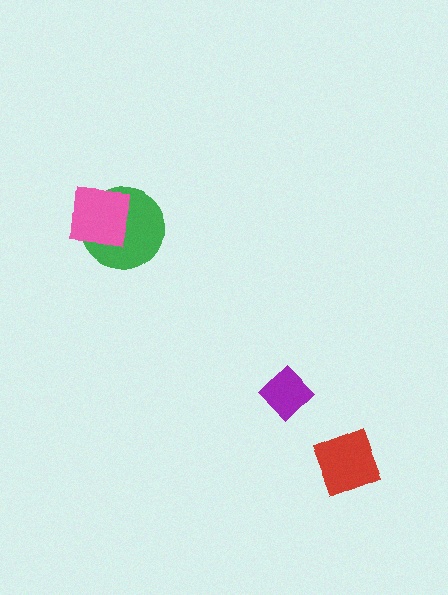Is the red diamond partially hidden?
No, no other shape covers it.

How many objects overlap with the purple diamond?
0 objects overlap with the purple diamond.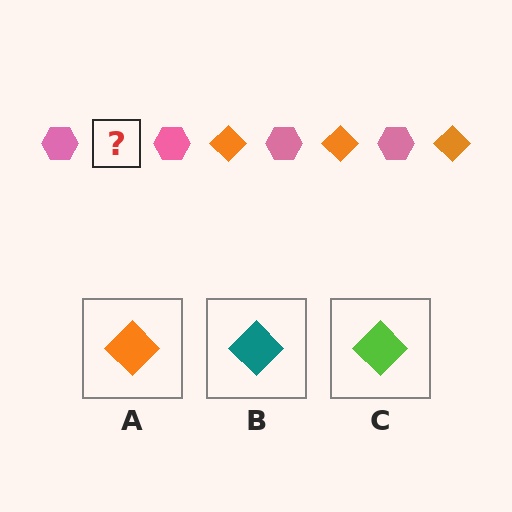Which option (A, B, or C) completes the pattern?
A.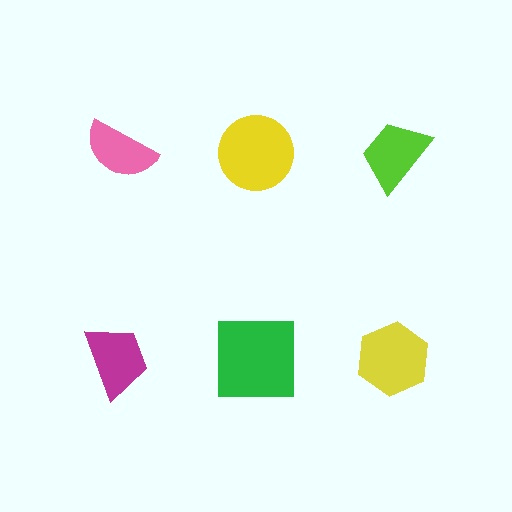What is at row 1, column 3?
A lime trapezoid.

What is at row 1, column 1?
A pink semicircle.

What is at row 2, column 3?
A yellow hexagon.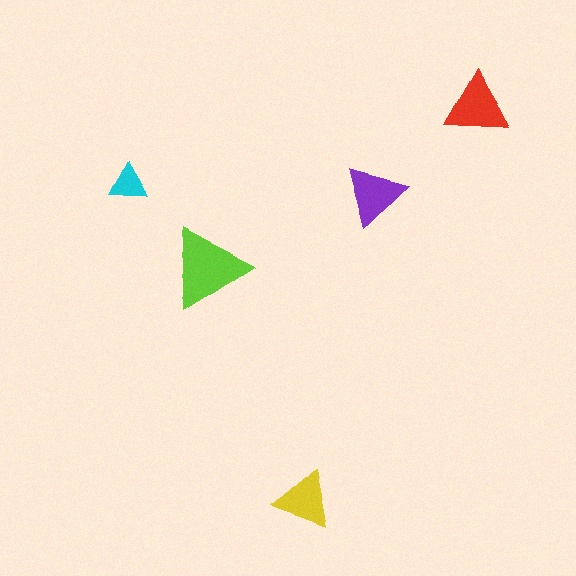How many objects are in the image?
There are 5 objects in the image.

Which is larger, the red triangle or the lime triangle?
The lime one.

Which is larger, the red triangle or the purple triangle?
The red one.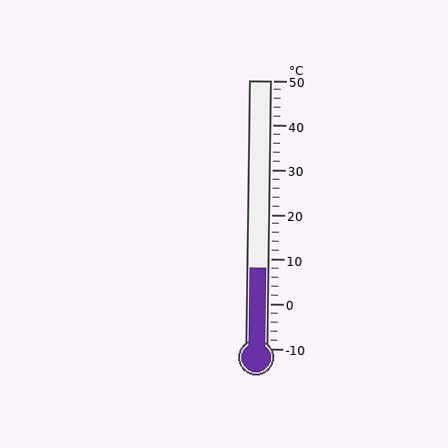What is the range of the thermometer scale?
The thermometer scale ranges from -10°C to 50°C.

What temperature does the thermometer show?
The thermometer shows approximately 8°C.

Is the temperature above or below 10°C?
The temperature is below 10°C.